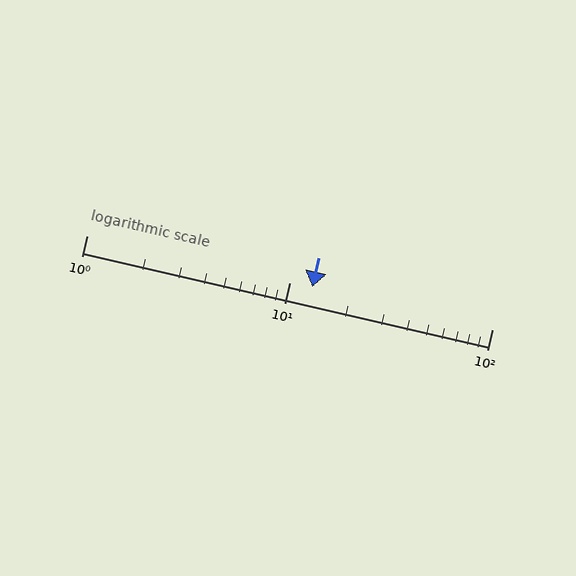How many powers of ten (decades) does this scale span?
The scale spans 2 decades, from 1 to 100.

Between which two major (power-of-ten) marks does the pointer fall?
The pointer is between 10 and 100.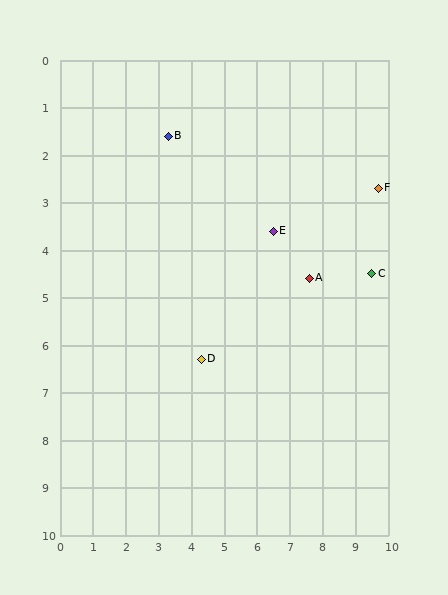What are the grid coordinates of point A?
Point A is at approximately (7.6, 4.6).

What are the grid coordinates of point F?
Point F is at approximately (9.7, 2.7).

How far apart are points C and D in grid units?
Points C and D are about 5.5 grid units apart.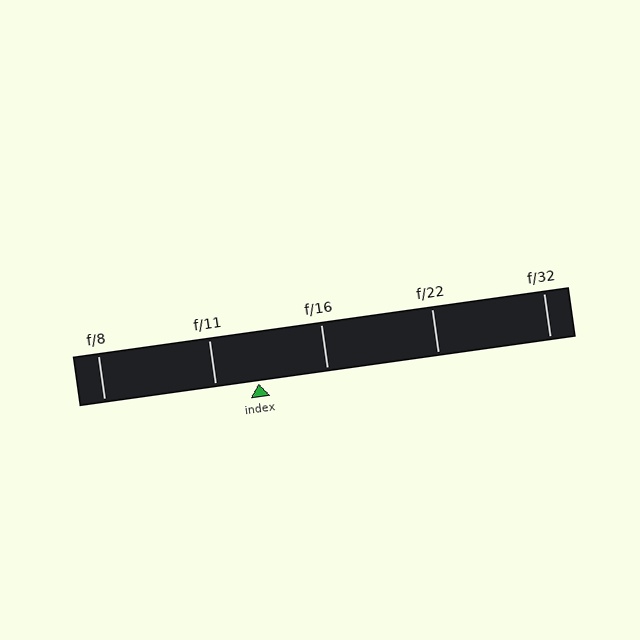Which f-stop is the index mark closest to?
The index mark is closest to f/11.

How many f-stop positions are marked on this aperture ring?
There are 5 f-stop positions marked.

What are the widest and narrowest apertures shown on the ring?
The widest aperture shown is f/8 and the narrowest is f/32.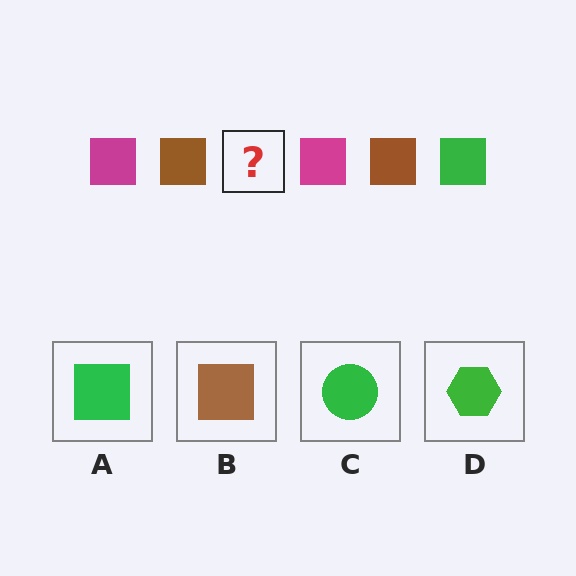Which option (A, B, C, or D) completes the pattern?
A.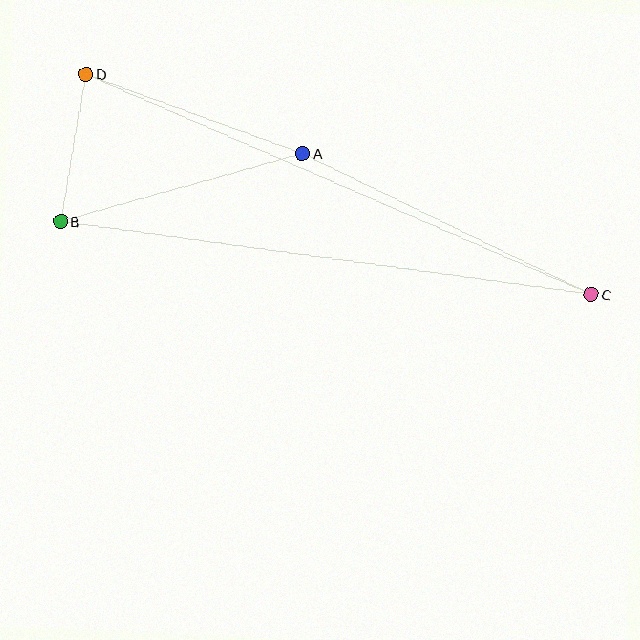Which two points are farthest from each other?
Points C and D are farthest from each other.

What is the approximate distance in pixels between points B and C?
The distance between B and C is approximately 535 pixels.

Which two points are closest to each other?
Points B and D are closest to each other.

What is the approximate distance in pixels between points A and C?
The distance between A and C is approximately 321 pixels.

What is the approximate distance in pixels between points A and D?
The distance between A and D is approximately 231 pixels.